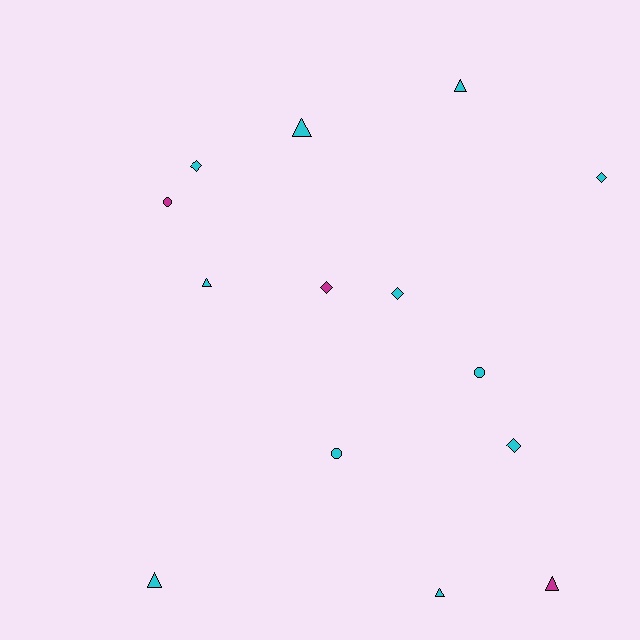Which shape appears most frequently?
Triangle, with 6 objects.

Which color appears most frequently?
Cyan, with 11 objects.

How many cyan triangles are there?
There are 5 cyan triangles.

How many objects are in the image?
There are 14 objects.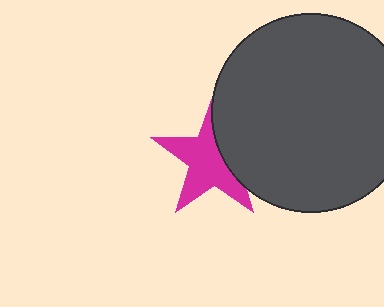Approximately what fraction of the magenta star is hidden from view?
Roughly 34% of the magenta star is hidden behind the dark gray circle.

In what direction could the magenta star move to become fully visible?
The magenta star could move left. That would shift it out from behind the dark gray circle entirely.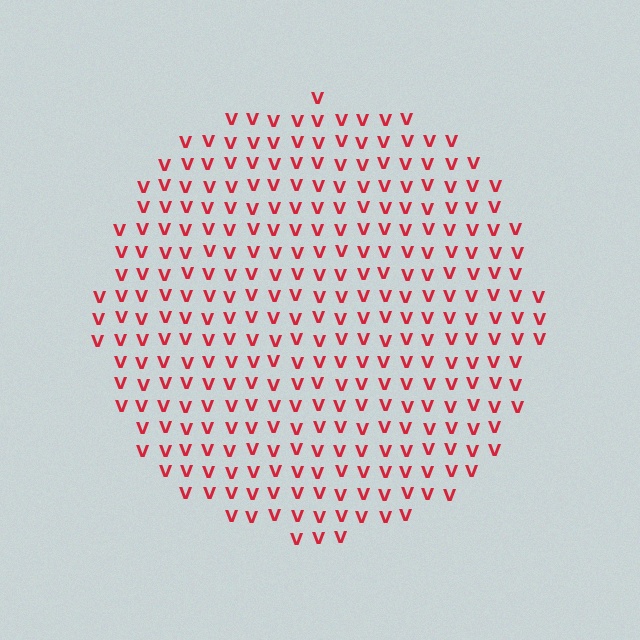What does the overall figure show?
The overall figure shows a circle.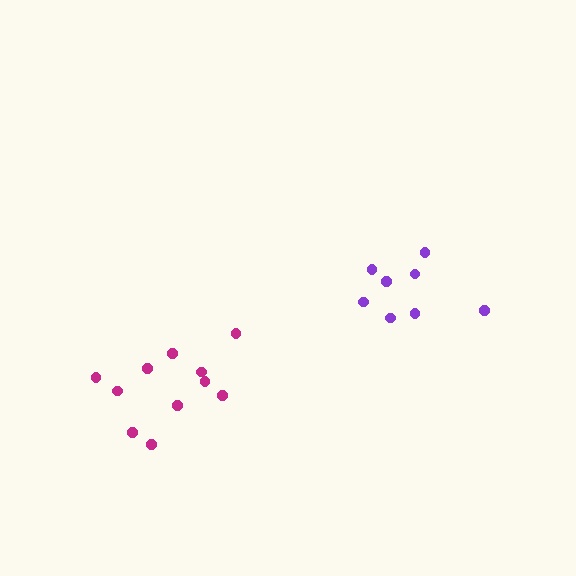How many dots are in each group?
Group 1: 8 dots, Group 2: 11 dots (19 total).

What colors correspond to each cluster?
The clusters are colored: purple, magenta.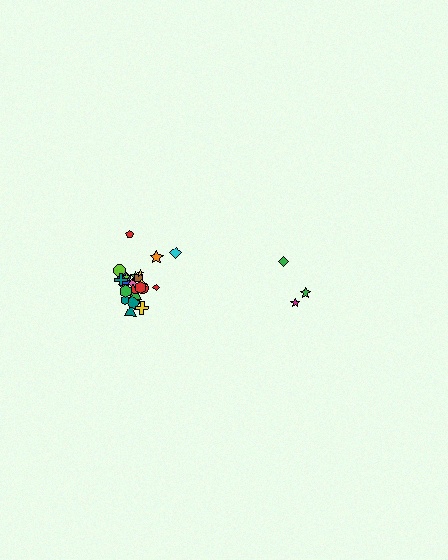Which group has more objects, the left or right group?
The left group.